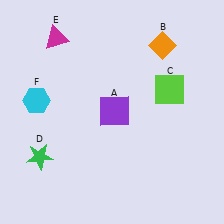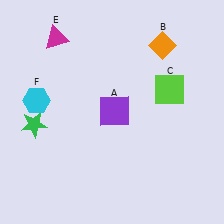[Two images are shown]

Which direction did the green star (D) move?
The green star (D) moved up.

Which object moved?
The green star (D) moved up.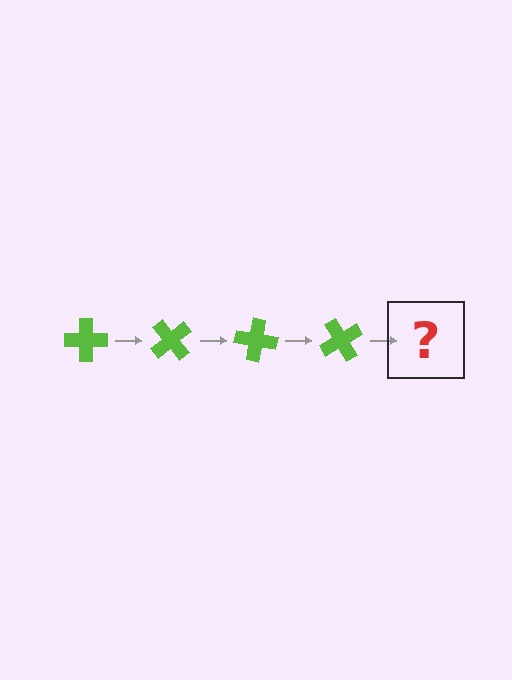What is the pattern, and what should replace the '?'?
The pattern is that the cross rotates 50 degrees each step. The '?' should be a lime cross rotated 200 degrees.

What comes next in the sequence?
The next element should be a lime cross rotated 200 degrees.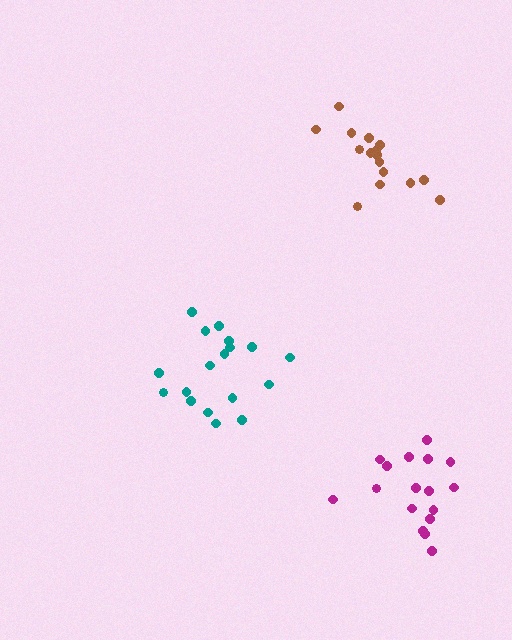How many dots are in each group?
Group 1: 18 dots, Group 2: 16 dots, Group 3: 17 dots (51 total).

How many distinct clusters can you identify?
There are 3 distinct clusters.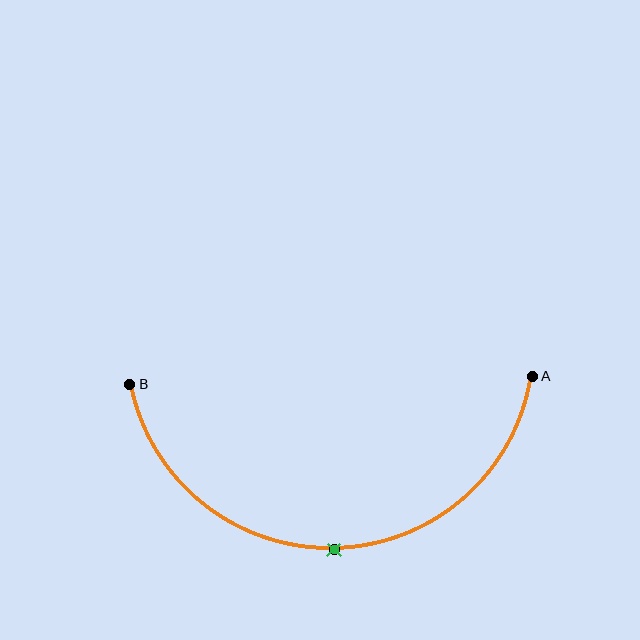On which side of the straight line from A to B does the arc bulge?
The arc bulges below the straight line connecting A and B.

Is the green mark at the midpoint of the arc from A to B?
Yes. The green mark lies on the arc at equal arc-length from both A and B — it is the arc midpoint.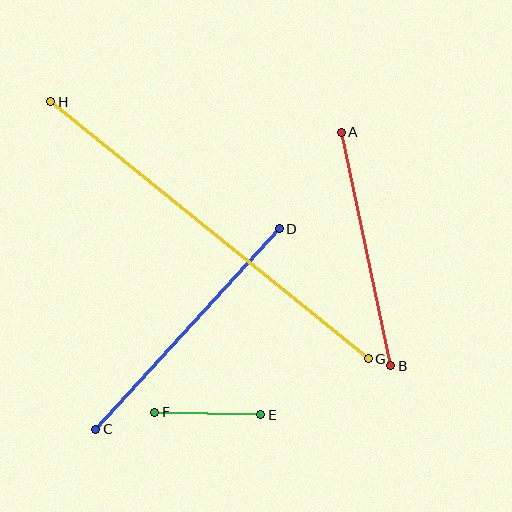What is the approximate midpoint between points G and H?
The midpoint is at approximately (209, 230) pixels.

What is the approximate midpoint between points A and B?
The midpoint is at approximately (366, 249) pixels.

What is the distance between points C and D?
The distance is approximately 272 pixels.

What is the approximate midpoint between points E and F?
The midpoint is at approximately (208, 414) pixels.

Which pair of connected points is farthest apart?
Points G and H are farthest apart.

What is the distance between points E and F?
The distance is approximately 106 pixels.